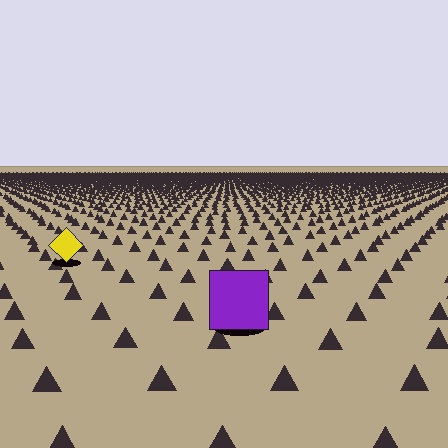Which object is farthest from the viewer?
The yellow diamond is farthest from the viewer. It appears smaller and the ground texture around it is denser.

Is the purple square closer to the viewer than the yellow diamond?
Yes. The purple square is closer — you can tell from the texture gradient: the ground texture is coarser near it.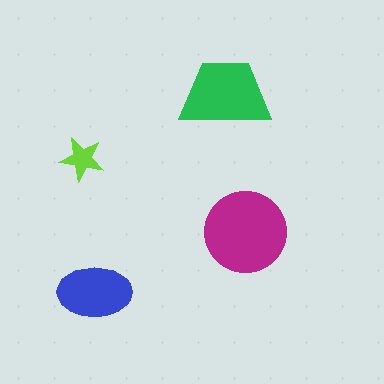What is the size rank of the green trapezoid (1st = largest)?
2nd.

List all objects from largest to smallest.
The magenta circle, the green trapezoid, the blue ellipse, the lime star.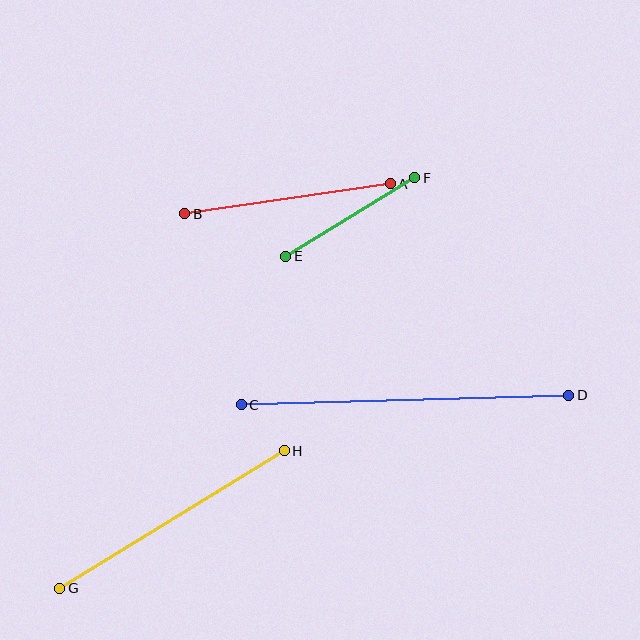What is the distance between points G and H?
The distance is approximately 263 pixels.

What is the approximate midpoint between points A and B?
The midpoint is at approximately (287, 199) pixels.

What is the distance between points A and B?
The distance is approximately 208 pixels.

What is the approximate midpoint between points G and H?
The midpoint is at approximately (172, 520) pixels.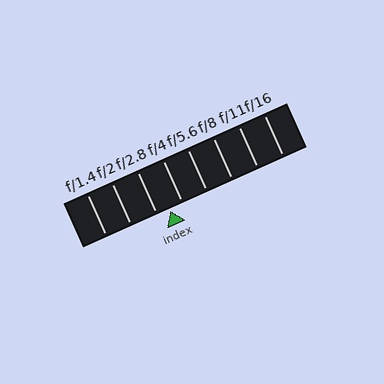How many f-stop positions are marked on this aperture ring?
There are 8 f-stop positions marked.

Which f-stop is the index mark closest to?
The index mark is closest to f/2.8.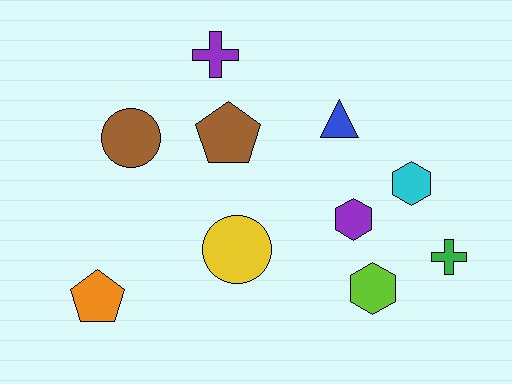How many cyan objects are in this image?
There is 1 cyan object.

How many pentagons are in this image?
There are 2 pentagons.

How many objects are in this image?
There are 10 objects.